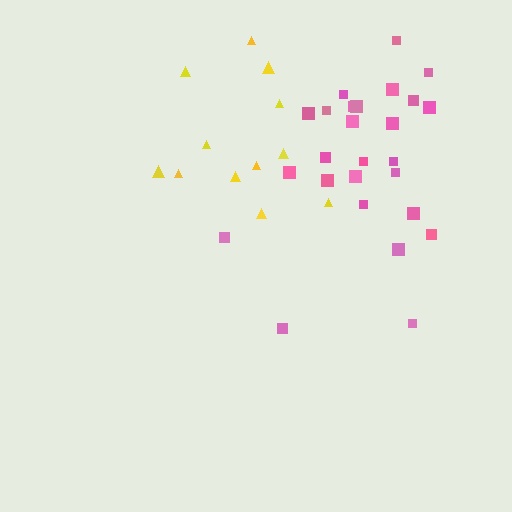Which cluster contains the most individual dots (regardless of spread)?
Pink (26).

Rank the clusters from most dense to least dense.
pink, yellow.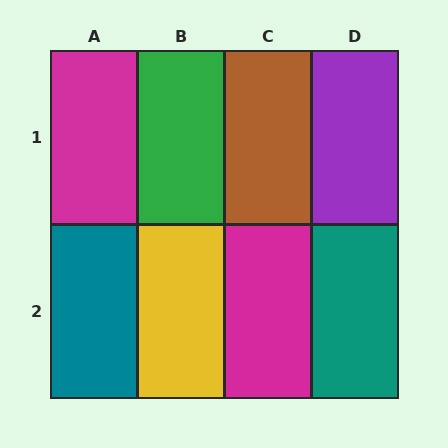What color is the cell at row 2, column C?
Magenta.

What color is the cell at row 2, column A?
Teal.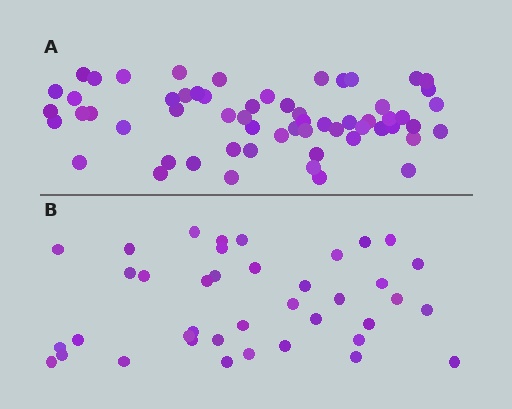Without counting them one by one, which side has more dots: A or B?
Region A (the top region) has more dots.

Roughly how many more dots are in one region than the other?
Region A has approximately 20 more dots than region B.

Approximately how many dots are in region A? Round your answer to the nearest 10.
About 60 dots.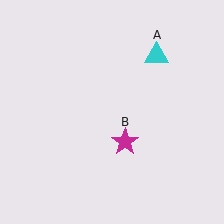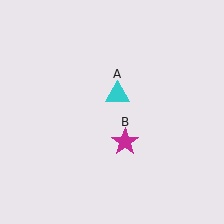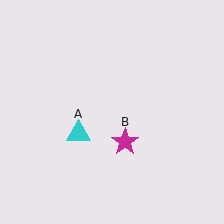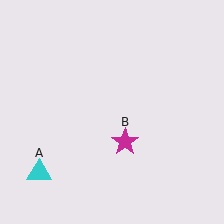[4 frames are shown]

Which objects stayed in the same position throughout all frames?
Magenta star (object B) remained stationary.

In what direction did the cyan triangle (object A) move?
The cyan triangle (object A) moved down and to the left.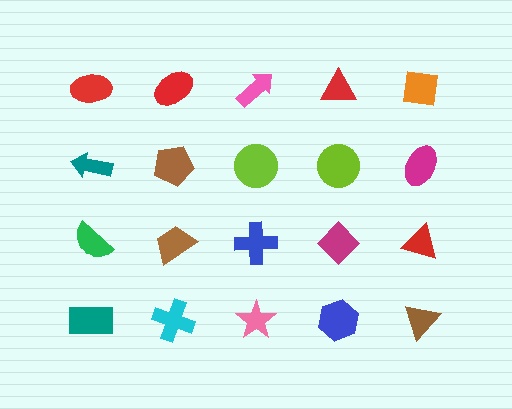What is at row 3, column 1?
A green semicircle.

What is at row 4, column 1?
A teal rectangle.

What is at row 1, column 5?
An orange square.